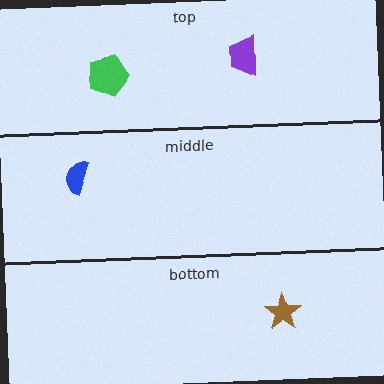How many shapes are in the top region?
2.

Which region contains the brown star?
The bottom region.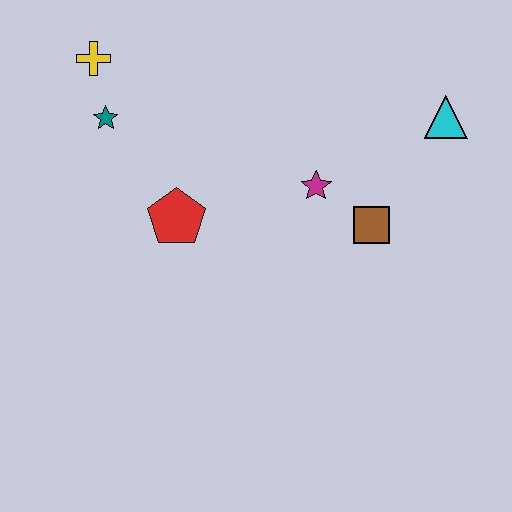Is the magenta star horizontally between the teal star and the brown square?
Yes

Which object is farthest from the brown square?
The yellow cross is farthest from the brown square.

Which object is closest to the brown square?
The magenta star is closest to the brown square.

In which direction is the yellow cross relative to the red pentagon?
The yellow cross is above the red pentagon.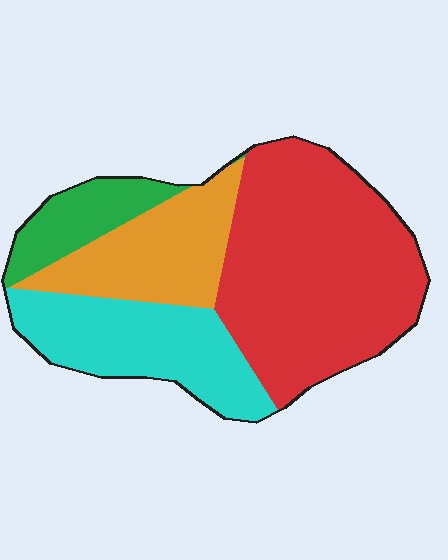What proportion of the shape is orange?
Orange covers roughly 20% of the shape.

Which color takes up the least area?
Green, at roughly 10%.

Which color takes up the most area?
Red, at roughly 45%.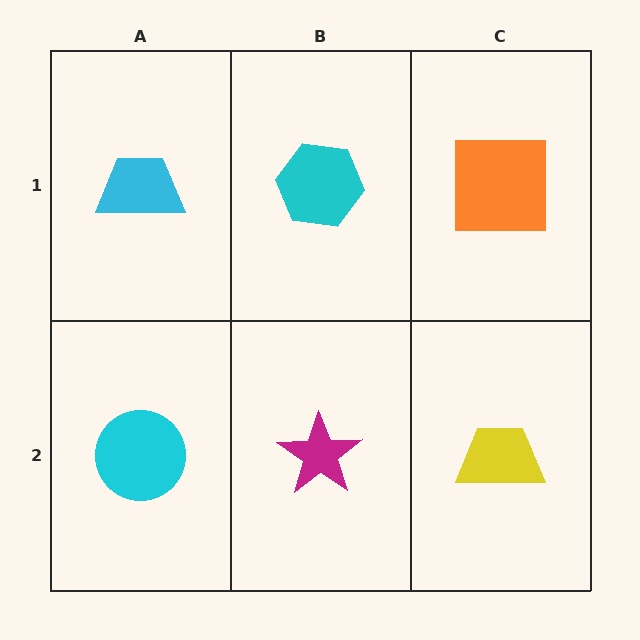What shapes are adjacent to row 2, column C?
An orange square (row 1, column C), a magenta star (row 2, column B).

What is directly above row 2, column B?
A cyan hexagon.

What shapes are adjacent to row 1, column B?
A magenta star (row 2, column B), a cyan trapezoid (row 1, column A), an orange square (row 1, column C).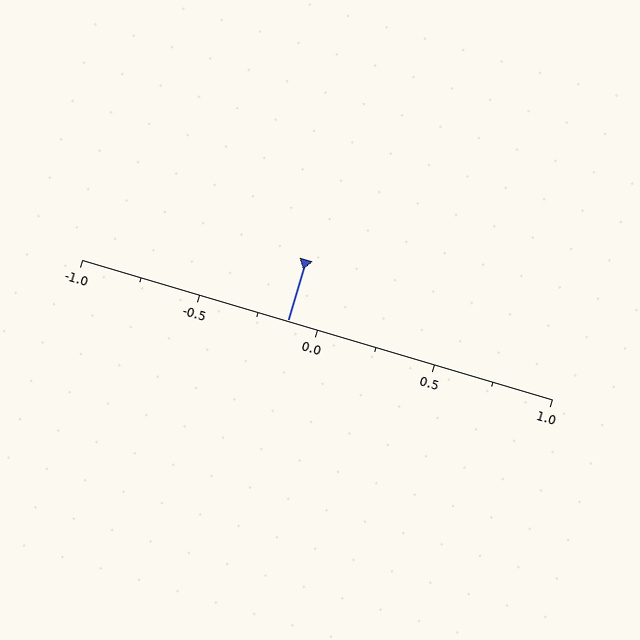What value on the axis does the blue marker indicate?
The marker indicates approximately -0.12.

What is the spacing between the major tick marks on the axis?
The major ticks are spaced 0.5 apart.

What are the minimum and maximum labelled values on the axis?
The axis runs from -1.0 to 1.0.